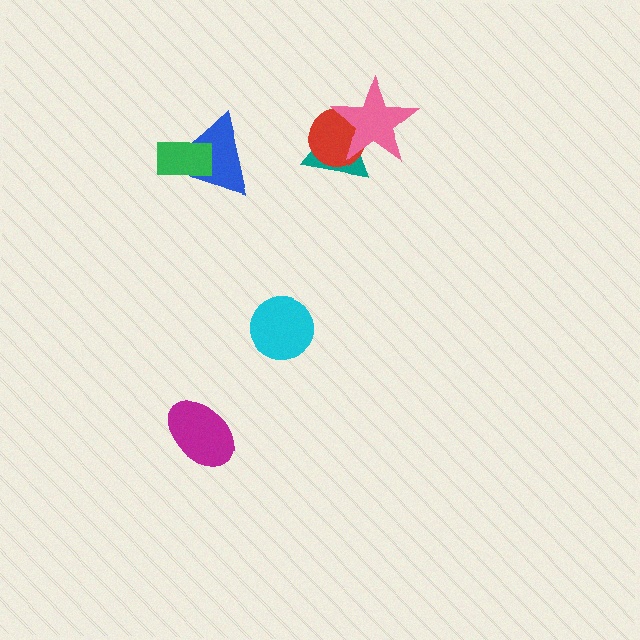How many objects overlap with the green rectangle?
1 object overlaps with the green rectangle.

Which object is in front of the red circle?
The pink star is in front of the red circle.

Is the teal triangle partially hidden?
Yes, it is partially covered by another shape.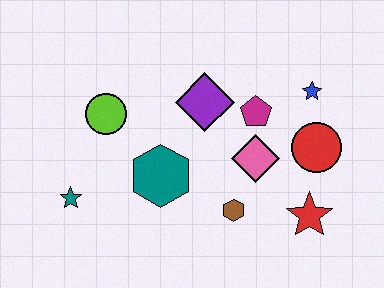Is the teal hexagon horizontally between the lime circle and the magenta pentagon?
Yes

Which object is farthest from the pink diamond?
The teal star is farthest from the pink diamond.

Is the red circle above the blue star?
No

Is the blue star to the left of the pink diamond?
No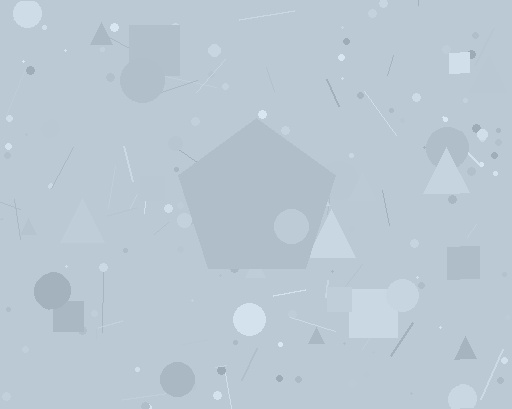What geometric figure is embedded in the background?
A pentagon is embedded in the background.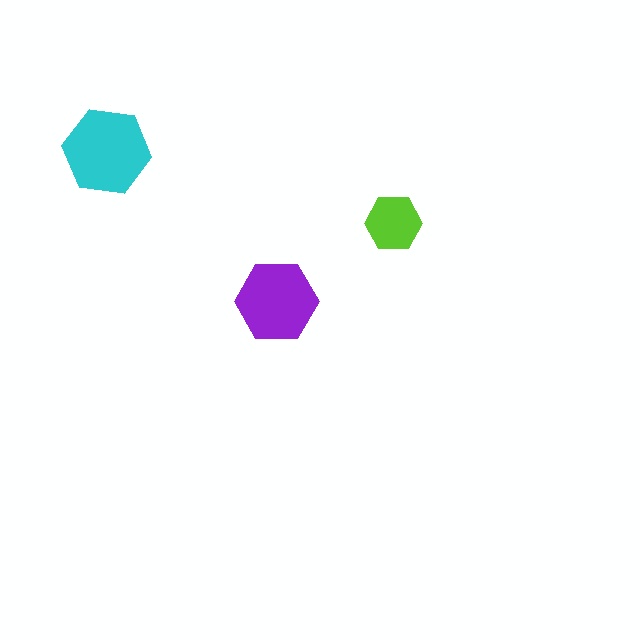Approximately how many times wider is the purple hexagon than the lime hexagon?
About 1.5 times wider.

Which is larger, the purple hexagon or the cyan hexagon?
The cyan one.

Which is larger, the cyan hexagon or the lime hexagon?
The cyan one.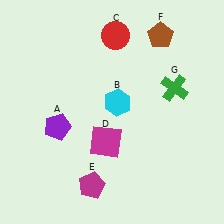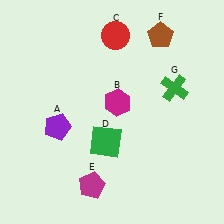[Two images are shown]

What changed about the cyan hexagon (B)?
In Image 1, B is cyan. In Image 2, it changed to magenta.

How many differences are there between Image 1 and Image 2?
There are 2 differences between the two images.